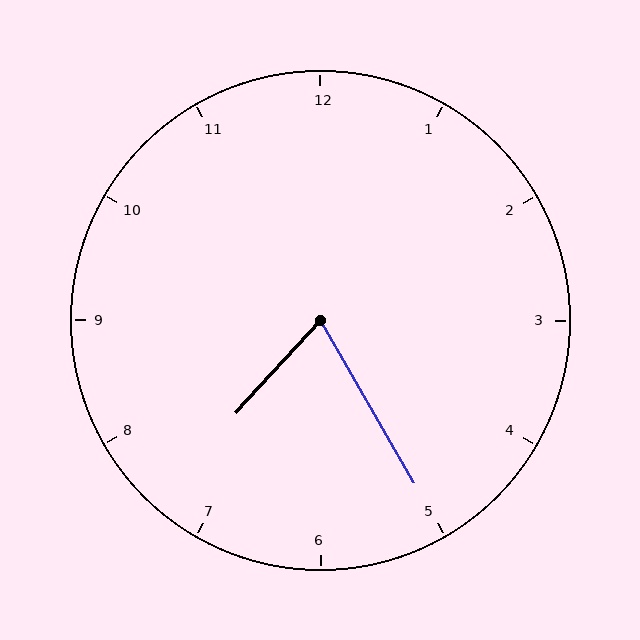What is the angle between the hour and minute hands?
Approximately 72 degrees.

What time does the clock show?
7:25.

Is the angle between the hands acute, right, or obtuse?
It is acute.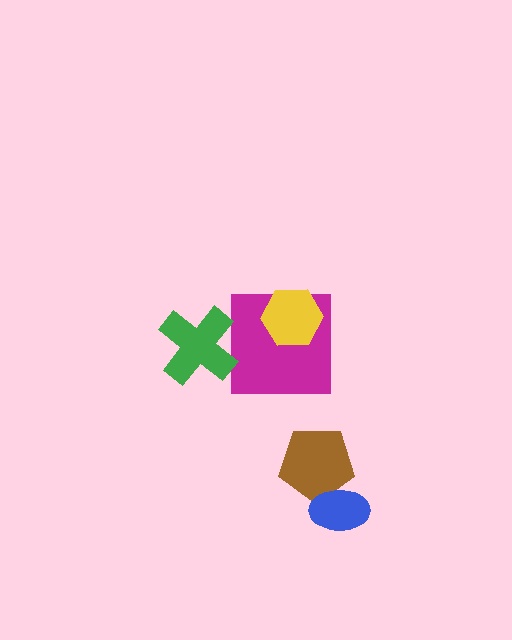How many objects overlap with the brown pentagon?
1 object overlaps with the brown pentagon.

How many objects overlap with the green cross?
0 objects overlap with the green cross.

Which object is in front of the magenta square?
The yellow hexagon is in front of the magenta square.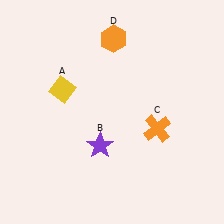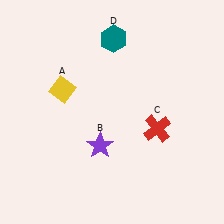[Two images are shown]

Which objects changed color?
C changed from orange to red. D changed from orange to teal.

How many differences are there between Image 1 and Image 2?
There are 2 differences between the two images.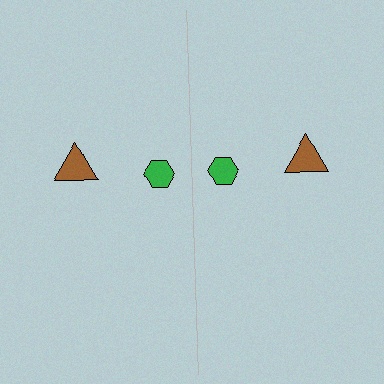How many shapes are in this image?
There are 4 shapes in this image.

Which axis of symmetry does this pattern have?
The pattern has a vertical axis of symmetry running through the center of the image.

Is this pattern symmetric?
Yes, this pattern has bilateral (reflection) symmetry.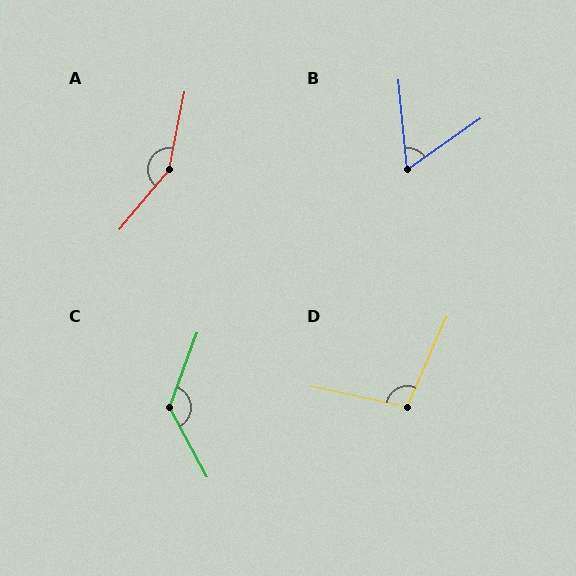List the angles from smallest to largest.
B (61°), D (101°), C (132°), A (152°).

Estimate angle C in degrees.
Approximately 132 degrees.